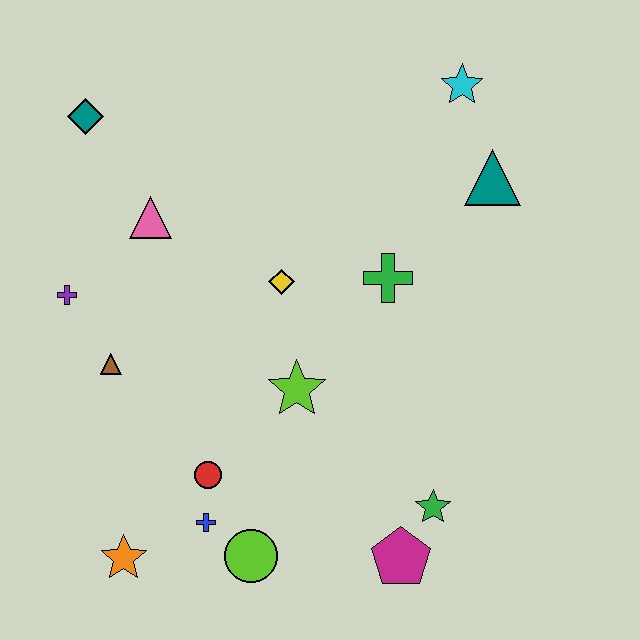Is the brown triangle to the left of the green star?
Yes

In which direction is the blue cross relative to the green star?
The blue cross is to the left of the green star.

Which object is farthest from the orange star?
The cyan star is farthest from the orange star.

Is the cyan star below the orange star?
No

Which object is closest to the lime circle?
The blue cross is closest to the lime circle.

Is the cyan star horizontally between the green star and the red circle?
No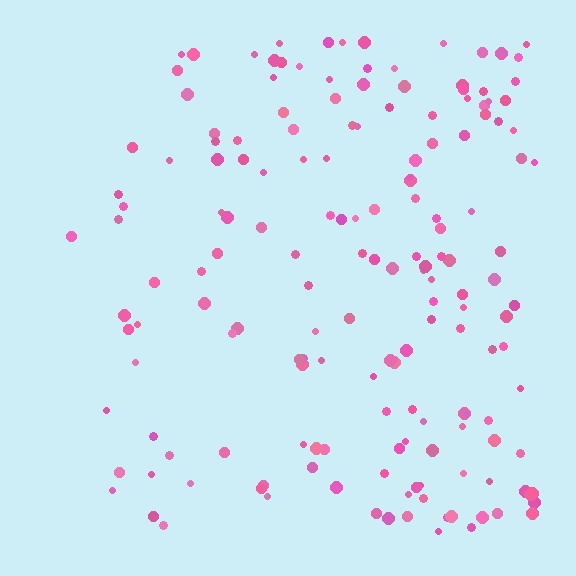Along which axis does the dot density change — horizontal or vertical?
Horizontal.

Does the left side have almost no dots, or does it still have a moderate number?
Still a moderate number, just noticeably fewer than the right.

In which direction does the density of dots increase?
From left to right, with the right side densest.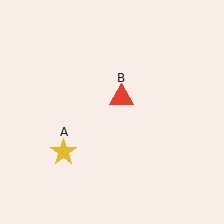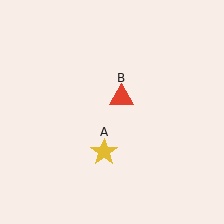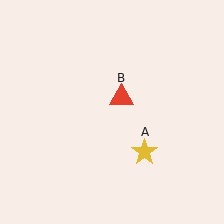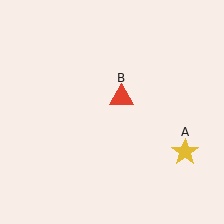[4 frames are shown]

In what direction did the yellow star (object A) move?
The yellow star (object A) moved right.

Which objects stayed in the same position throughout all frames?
Red triangle (object B) remained stationary.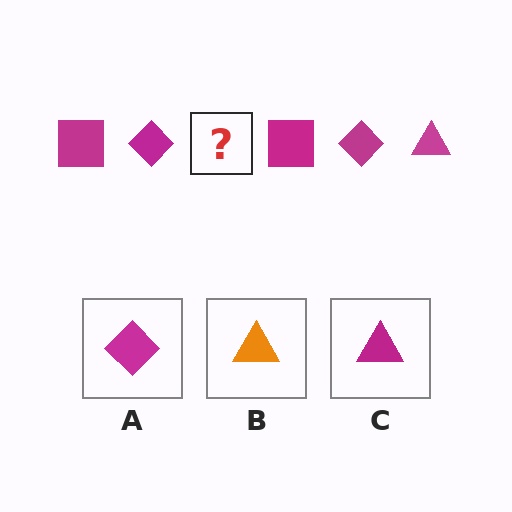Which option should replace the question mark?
Option C.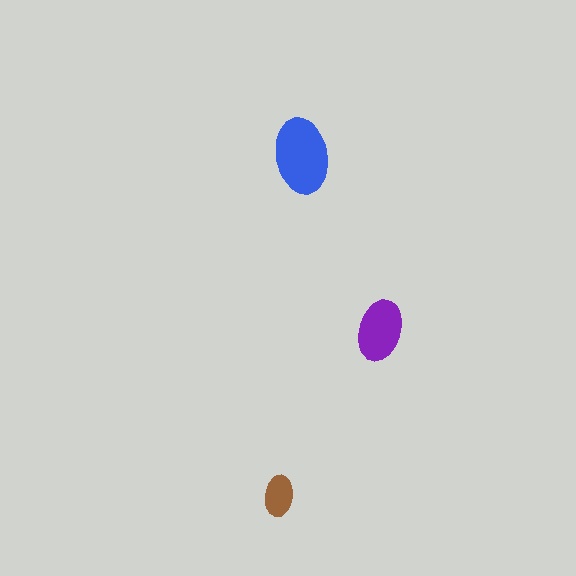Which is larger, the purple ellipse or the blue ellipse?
The blue one.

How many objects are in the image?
There are 3 objects in the image.